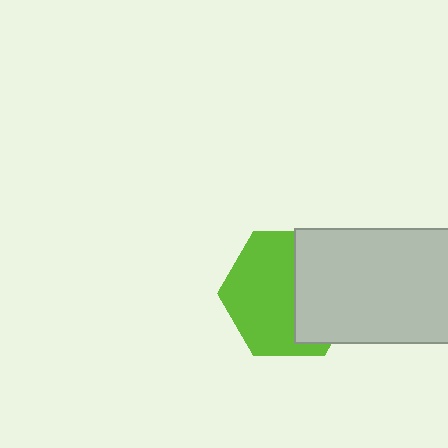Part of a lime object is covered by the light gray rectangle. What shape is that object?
It is a hexagon.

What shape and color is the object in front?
The object in front is a light gray rectangle.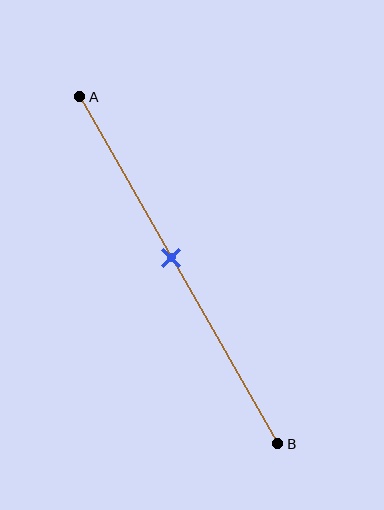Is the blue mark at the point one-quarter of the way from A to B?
No, the mark is at about 45% from A, not at the 25% one-quarter point.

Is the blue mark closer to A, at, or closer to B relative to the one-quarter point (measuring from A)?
The blue mark is closer to point B than the one-quarter point of segment AB.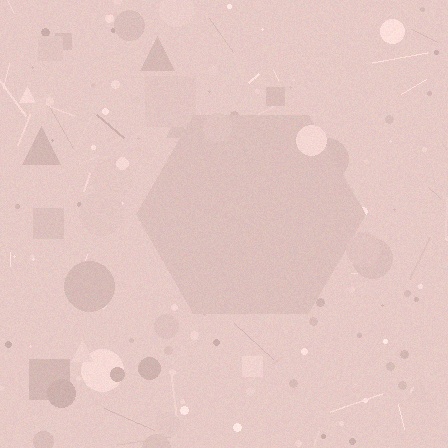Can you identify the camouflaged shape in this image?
The camouflaged shape is a hexagon.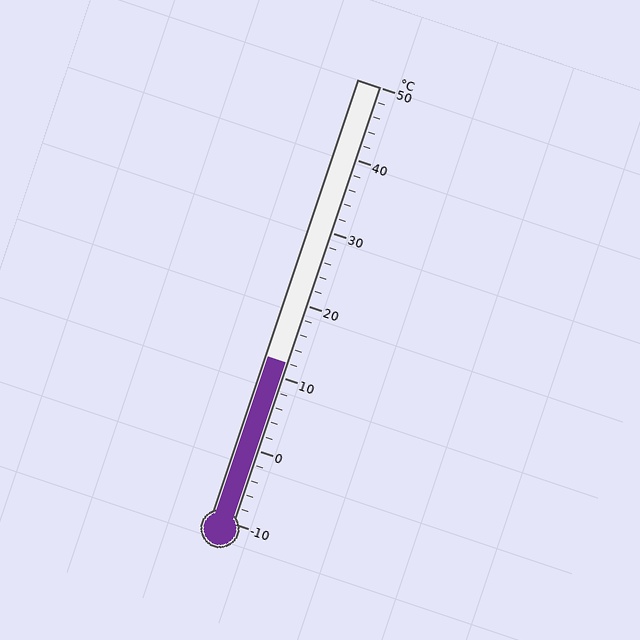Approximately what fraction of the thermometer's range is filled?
The thermometer is filled to approximately 35% of its range.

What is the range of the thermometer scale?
The thermometer scale ranges from -10°C to 50°C.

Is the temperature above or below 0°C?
The temperature is above 0°C.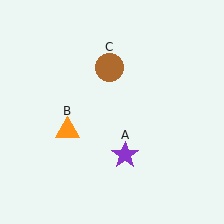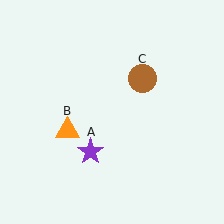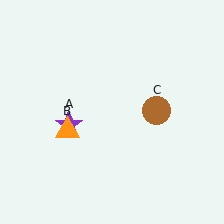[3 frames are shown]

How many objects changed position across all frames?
2 objects changed position: purple star (object A), brown circle (object C).